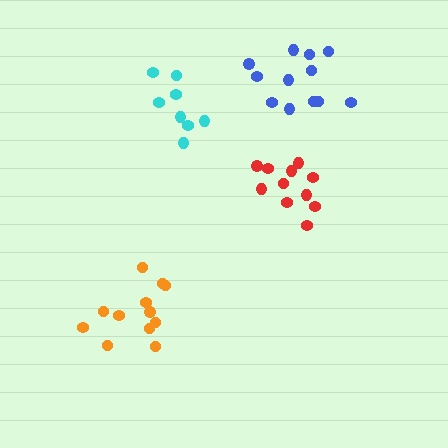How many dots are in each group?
Group 1: 11 dots, Group 2: 12 dots, Group 3: 8 dots, Group 4: 12 dots (43 total).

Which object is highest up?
The blue cluster is topmost.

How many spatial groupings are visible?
There are 4 spatial groupings.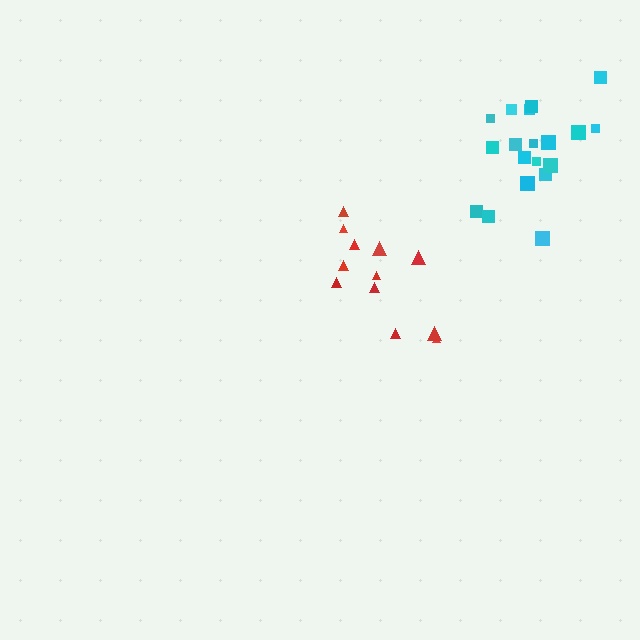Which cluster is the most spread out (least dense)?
Red.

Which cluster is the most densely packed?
Cyan.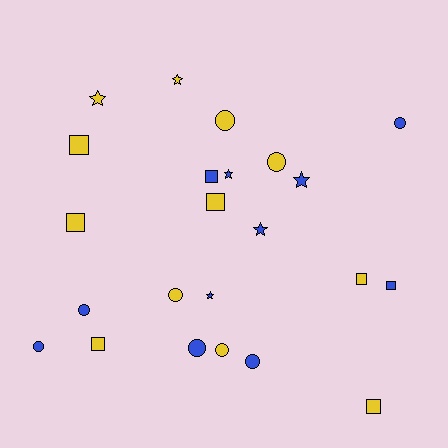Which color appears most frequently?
Yellow, with 12 objects.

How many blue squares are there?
There are 2 blue squares.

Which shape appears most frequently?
Circle, with 9 objects.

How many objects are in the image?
There are 23 objects.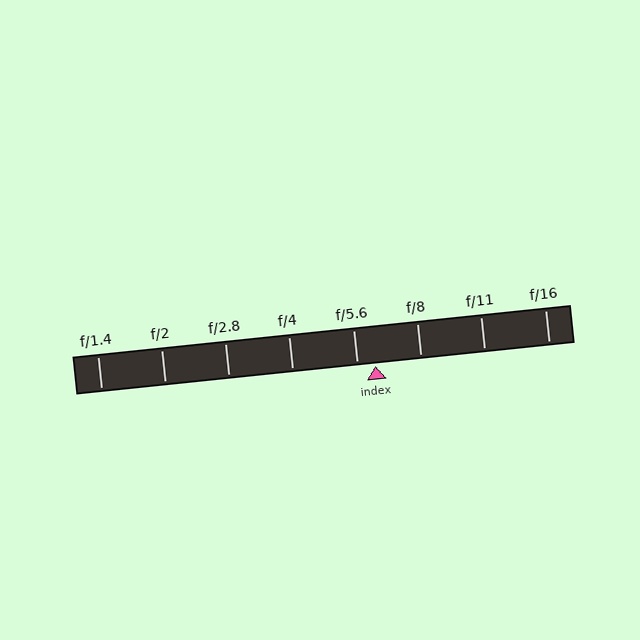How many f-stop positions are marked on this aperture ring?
There are 8 f-stop positions marked.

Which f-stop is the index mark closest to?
The index mark is closest to f/5.6.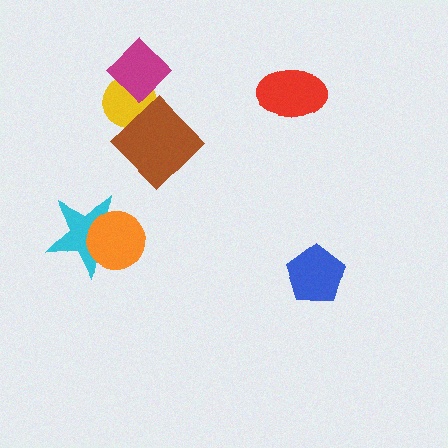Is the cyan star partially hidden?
Yes, it is partially covered by another shape.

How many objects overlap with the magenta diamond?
1 object overlaps with the magenta diamond.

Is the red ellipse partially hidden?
No, no other shape covers it.